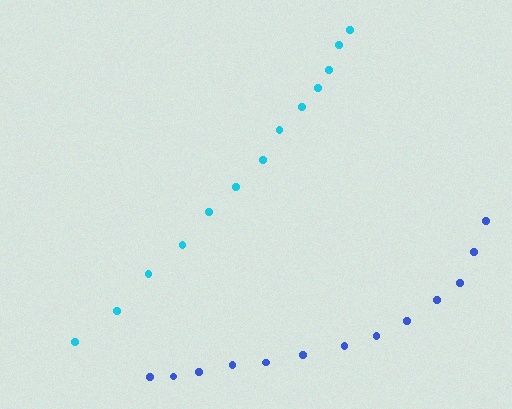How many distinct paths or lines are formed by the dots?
There are 2 distinct paths.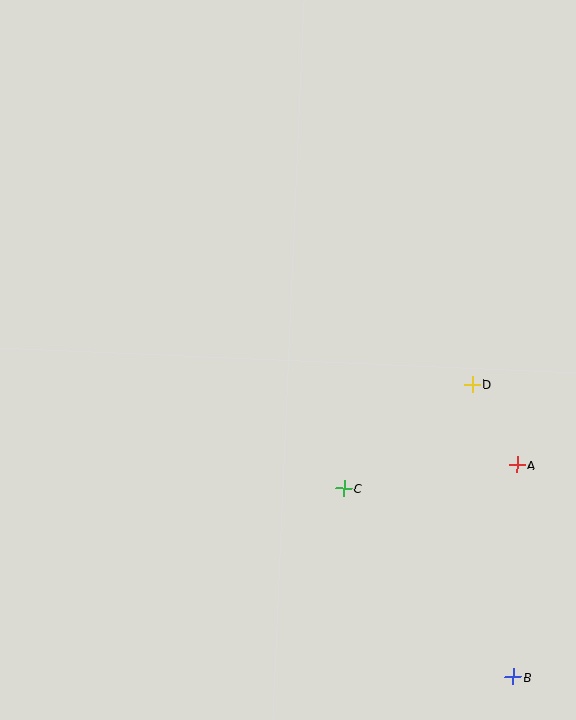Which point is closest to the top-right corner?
Point D is closest to the top-right corner.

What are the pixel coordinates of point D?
Point D is at (473, 384).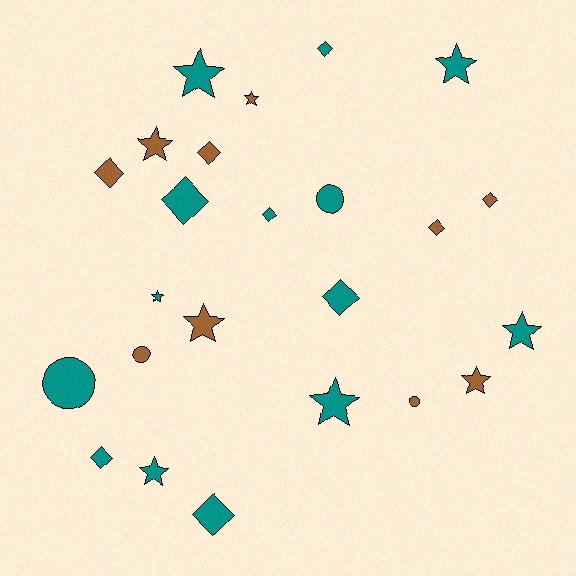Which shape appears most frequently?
Diamond, with 10 objects.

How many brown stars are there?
There are 4 brown stars.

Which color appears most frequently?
Teal, with 14 objects.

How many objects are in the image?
There are 24 objects.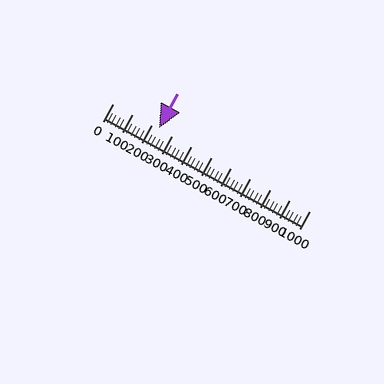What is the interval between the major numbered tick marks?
The major tick marks are spaced 100 units apart.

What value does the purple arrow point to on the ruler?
The purple arrow points to approximately 236.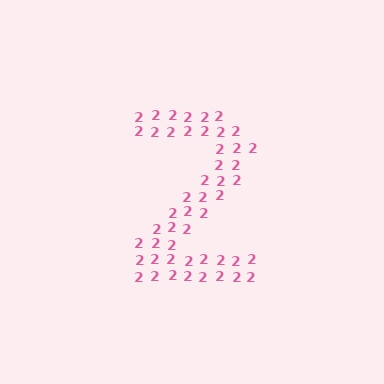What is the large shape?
The large shape is the digit 2.